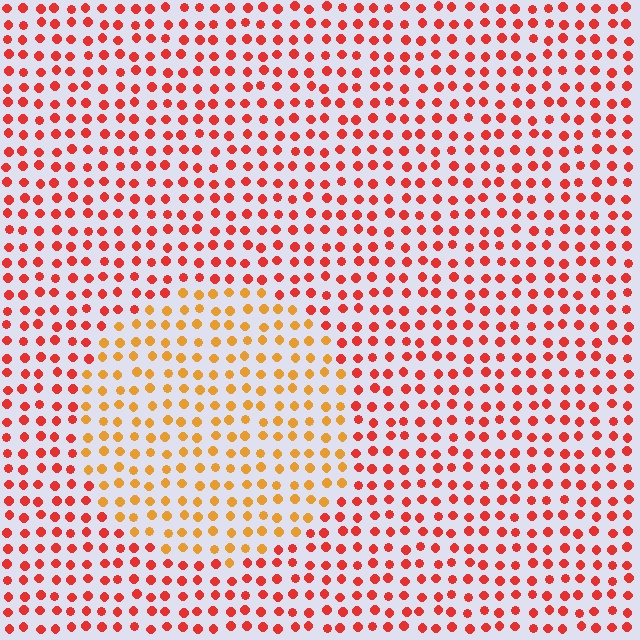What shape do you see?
I see a circle.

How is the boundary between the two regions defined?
The boundary is defined purely by a slight shift in hue (about 35 degrees). Spacing, size, and orientation are identical on both sides.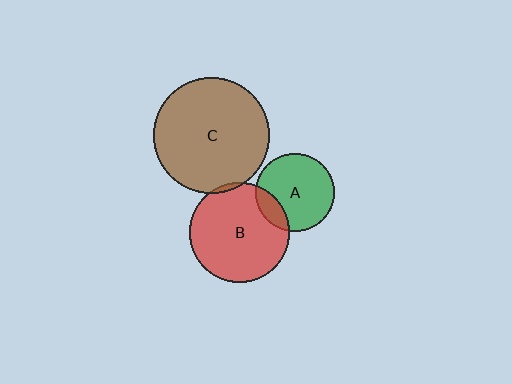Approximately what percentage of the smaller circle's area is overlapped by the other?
Approximately 5%.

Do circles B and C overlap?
Yes.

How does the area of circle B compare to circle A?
Approximately 1.6 times.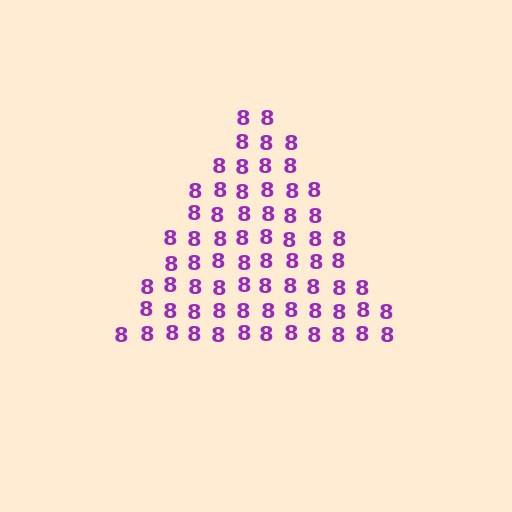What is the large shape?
The large shape is a triangle.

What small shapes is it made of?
It is made of small digit 8's.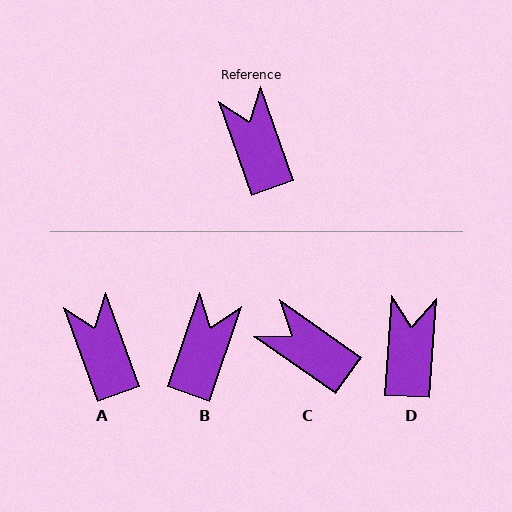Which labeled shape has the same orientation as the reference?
A.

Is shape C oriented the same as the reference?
No, it is off by about 35 degrees.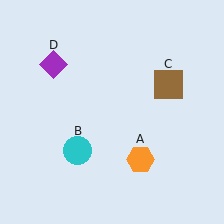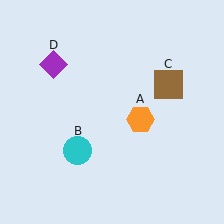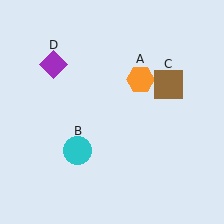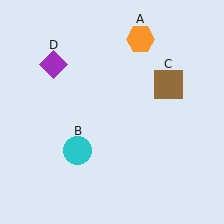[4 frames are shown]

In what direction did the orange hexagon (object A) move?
The orange hexagon (object A) moved up.